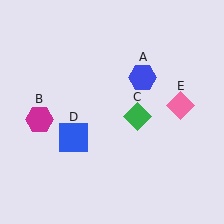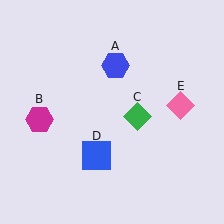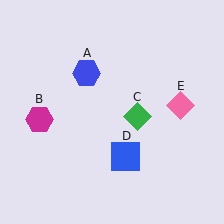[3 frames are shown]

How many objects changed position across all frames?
2 objects changed position: blue hexagon (object A), blue square (object D).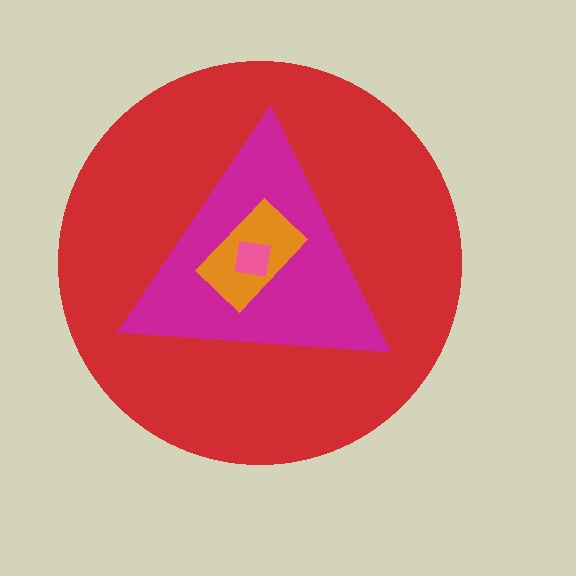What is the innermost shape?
The pink square.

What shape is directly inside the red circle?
The magenta triangle.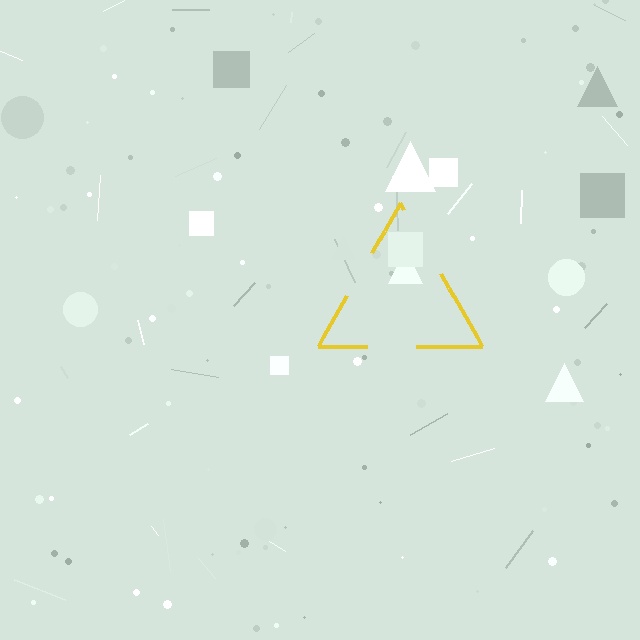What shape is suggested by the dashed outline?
The dashed outline suggests a triangle.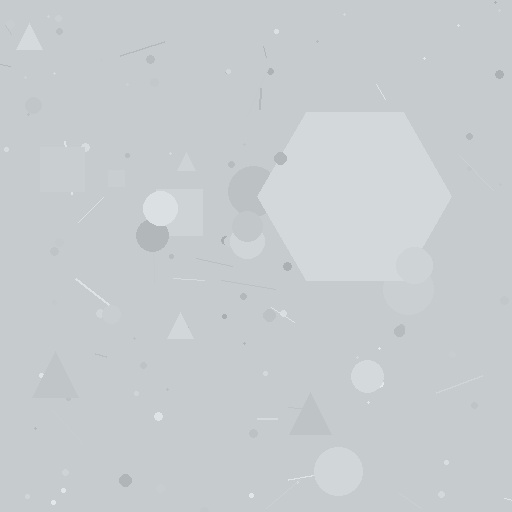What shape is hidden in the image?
A hexagon is hidden in the image.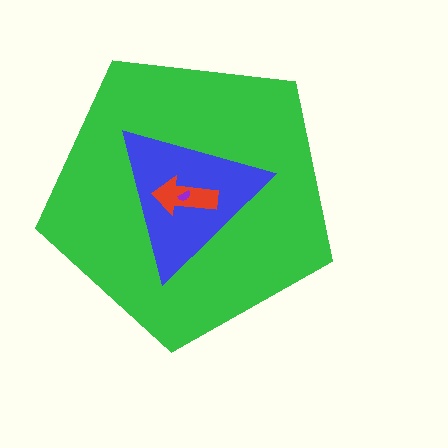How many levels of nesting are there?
4.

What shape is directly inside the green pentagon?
The blue triangle.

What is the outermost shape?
The green pentagon.